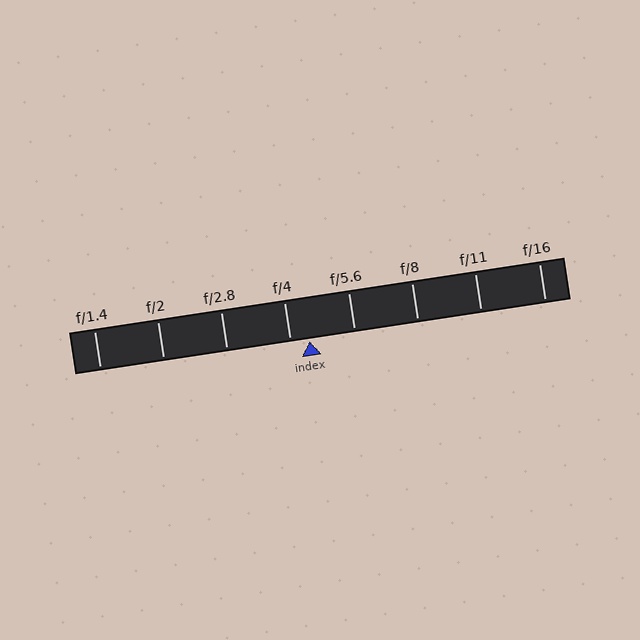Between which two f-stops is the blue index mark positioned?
The index mark is between f/4 and f/5.6.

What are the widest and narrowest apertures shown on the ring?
The widest aperture shown is f/1.4 and the narrowest is f/16.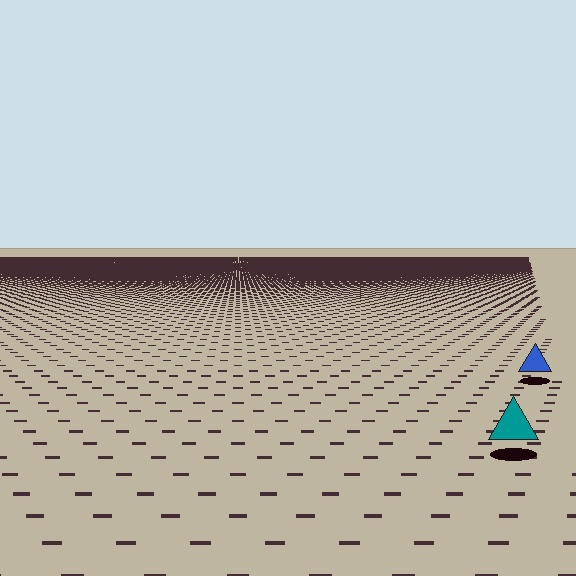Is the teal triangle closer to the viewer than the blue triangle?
Yes. The teal triangle is closer — you can tell from the texture gradient: the ground texture is coarser near it.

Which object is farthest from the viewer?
The blue triangle is farthest from the viewer. It appears smaller and the ground texture around it is denser.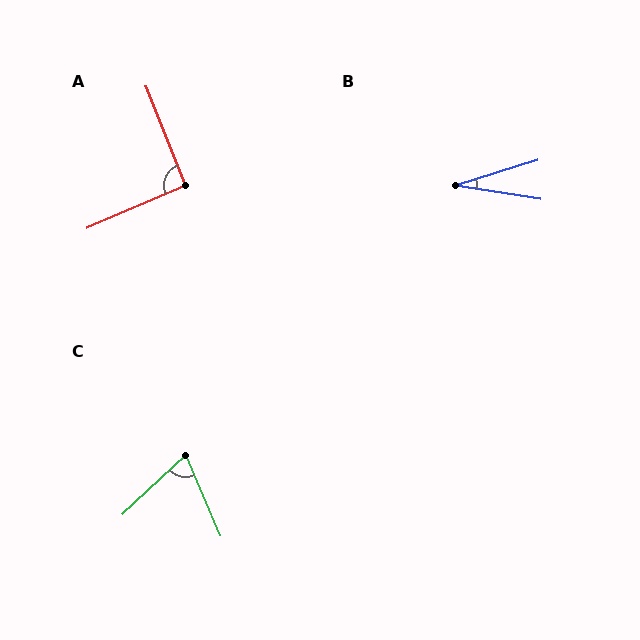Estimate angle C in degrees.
Approximately 70 degrees.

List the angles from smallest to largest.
B (26°), C (70°), A (92°).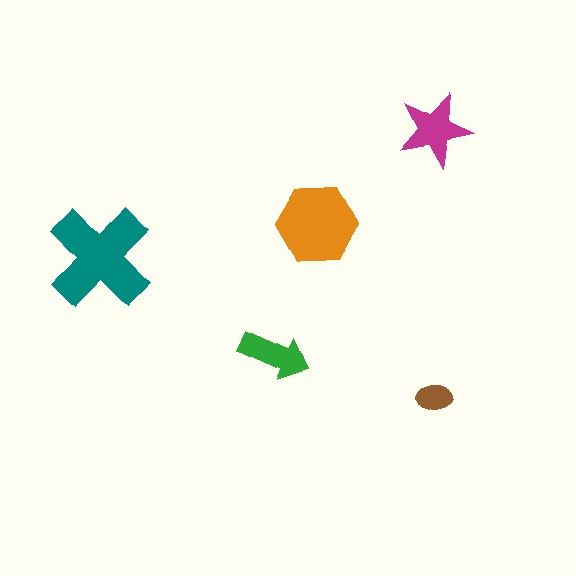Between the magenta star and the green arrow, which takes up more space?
The magenta star.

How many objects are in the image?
There are 5 objects in the image.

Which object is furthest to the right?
The magenta star is rightmost.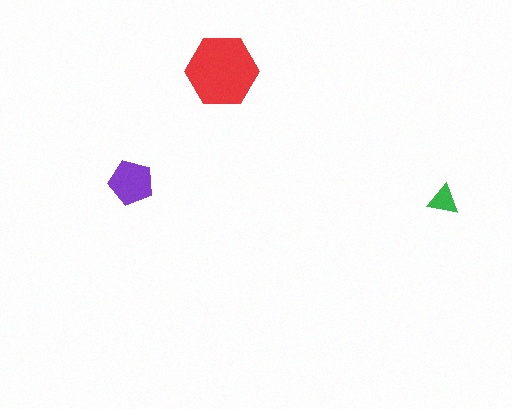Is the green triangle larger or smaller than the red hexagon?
Smaller.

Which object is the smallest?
The green triangle.